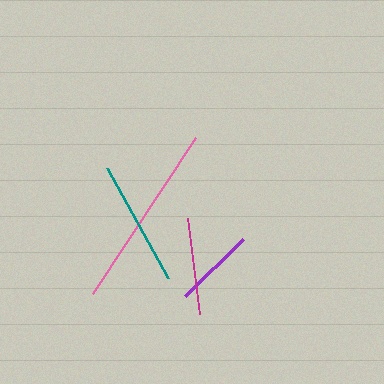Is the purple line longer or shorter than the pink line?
The pink line is longer than the purple line.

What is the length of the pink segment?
The pink segment is approximately 186 pixels long.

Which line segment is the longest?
The pink line is the longest at approximately 186 pixels.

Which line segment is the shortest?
The purple line is the shortest at approximately 81 pixels.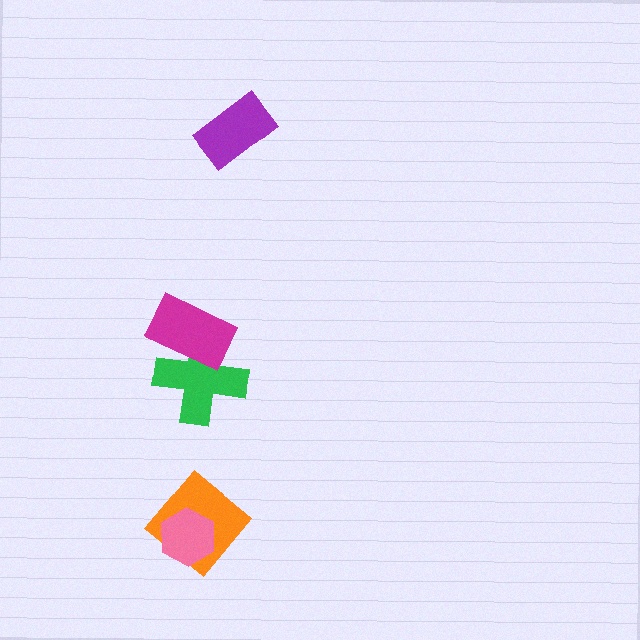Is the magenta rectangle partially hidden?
No, no other shape covers it.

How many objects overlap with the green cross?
1 object overlaps with the green cross.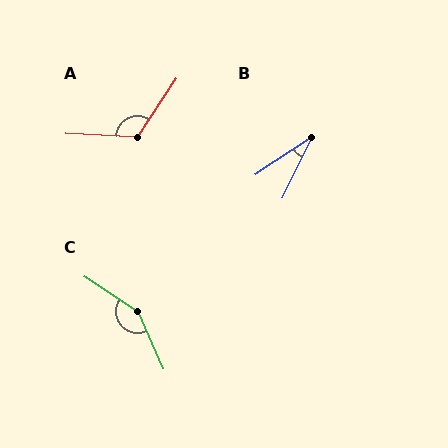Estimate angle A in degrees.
Approximately 121 degrees.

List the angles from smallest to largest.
B (31°), A (121°), C (147°).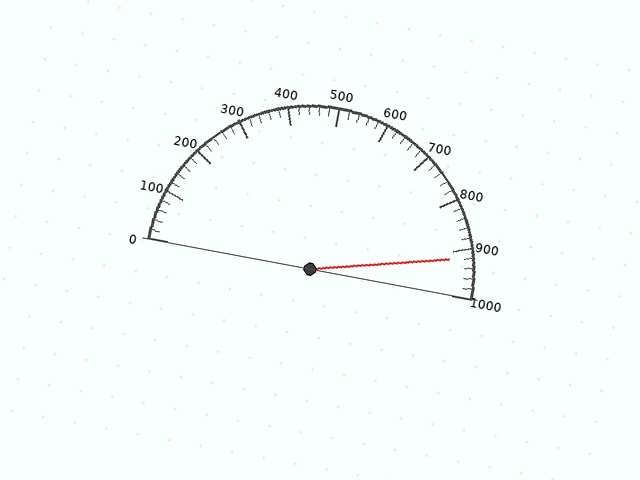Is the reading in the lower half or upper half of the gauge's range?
The reading is in the upper half of the range (0 to 1000).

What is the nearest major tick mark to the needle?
The nearest major tick mark is 900.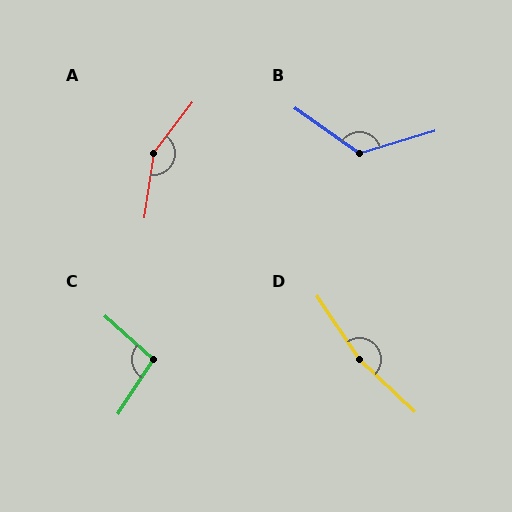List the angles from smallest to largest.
C (99°), B (128°), A (151°), D (167°).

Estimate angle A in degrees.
Approximately 151 degrees.